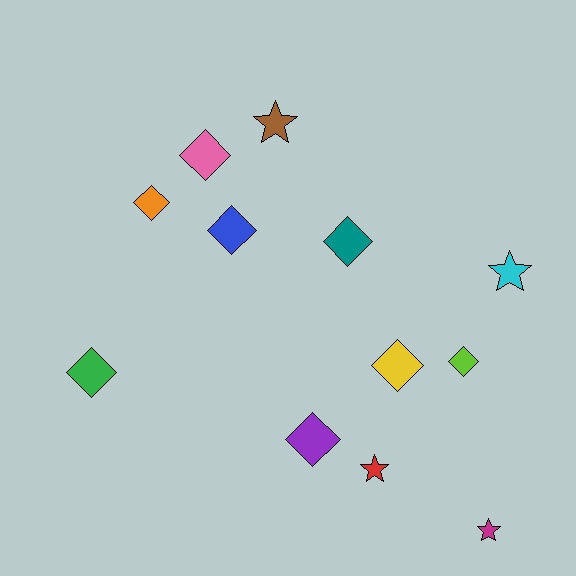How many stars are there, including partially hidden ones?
There are 4 stars.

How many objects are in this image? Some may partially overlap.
There are 12 objects.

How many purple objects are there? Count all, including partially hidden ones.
There is 1 purple object.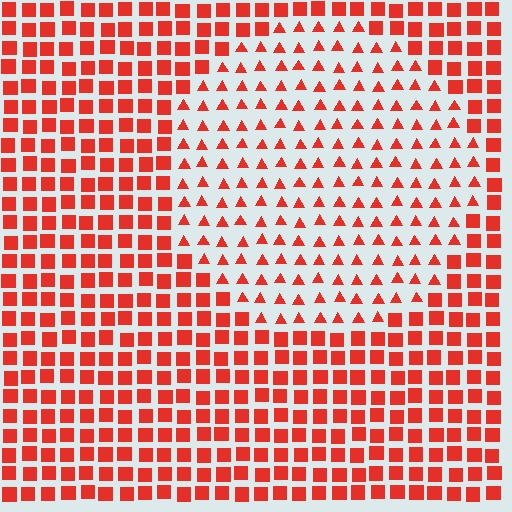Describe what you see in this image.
The image is filled with small red elements arranged in a uniform grid. A circle-shaped region contains triangles, while the surrounding area contains squares. The boundary is defined purely by the change in element shape.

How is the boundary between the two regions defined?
The boundary is defined by a change in element shape: triangles inside vs. squares outside. All elements share the same color and spacing.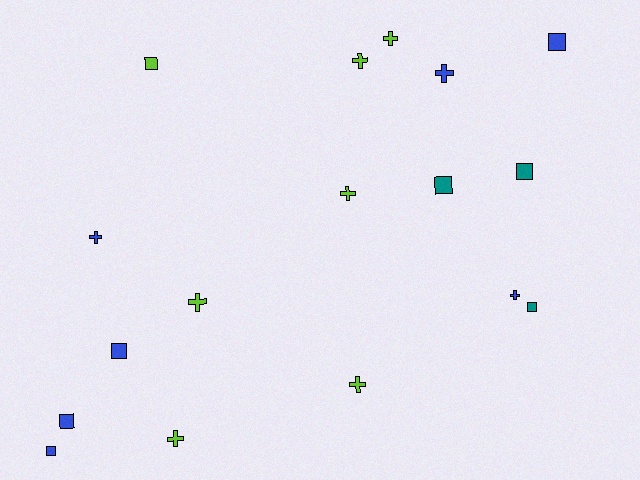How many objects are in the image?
There are 17 objects.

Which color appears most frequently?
Lime, with 7 objects.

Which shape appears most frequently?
Cross, with 9 objects.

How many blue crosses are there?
There are 3 blue crosses.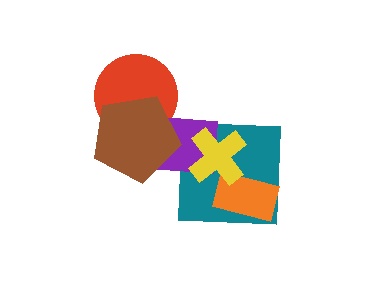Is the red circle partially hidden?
Yes, it is partially covered by another shape.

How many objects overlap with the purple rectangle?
4 objects overlap with the purple rectangle.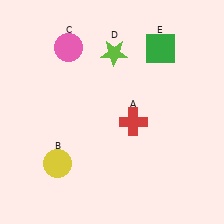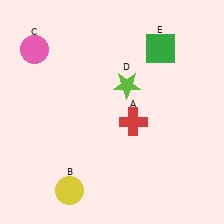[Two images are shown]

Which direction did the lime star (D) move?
The lime star (D) moved down.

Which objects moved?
The objects that moved are: the yellow circle (B), the pink circle (C), the lime star (D).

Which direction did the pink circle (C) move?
The pink circle (C) moved left.